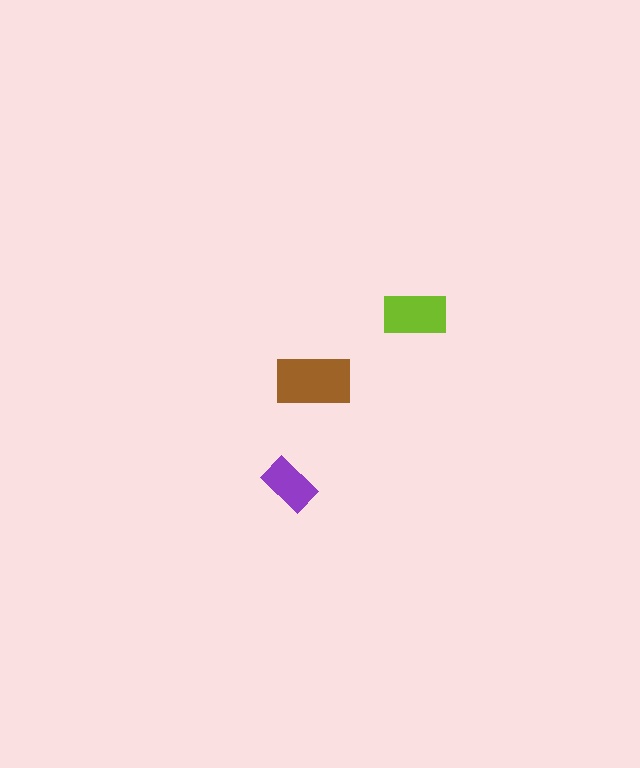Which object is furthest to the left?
The purple rectangle is leftmost.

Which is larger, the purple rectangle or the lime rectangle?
The lime one.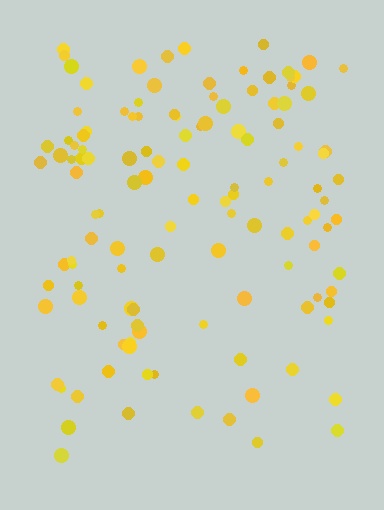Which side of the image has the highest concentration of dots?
The top.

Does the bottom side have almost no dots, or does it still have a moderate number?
Still a moderate number, just noticeably fewer than the top.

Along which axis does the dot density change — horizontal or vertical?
Vertical.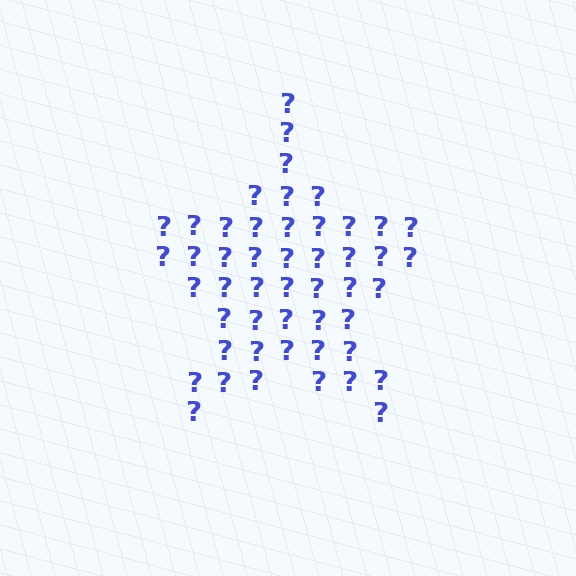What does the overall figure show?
The overall figure shows a star.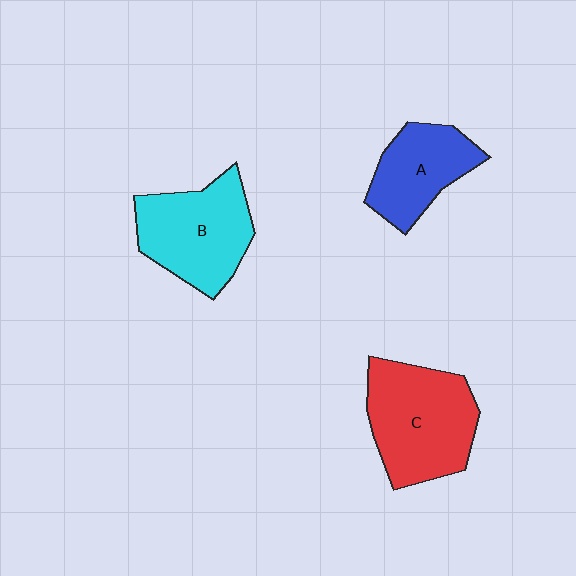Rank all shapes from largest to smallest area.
From largest to smallest: C (red), B (cyan), A (blue).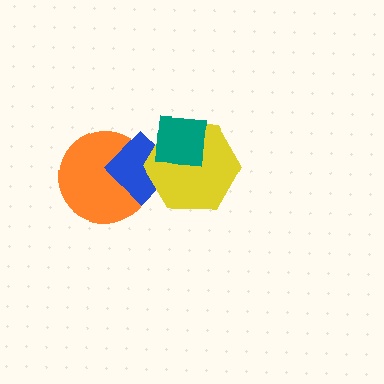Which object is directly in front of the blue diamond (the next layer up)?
The yellow hexagon is directly in front of the blue diamond.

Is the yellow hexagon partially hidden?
Yes, it is partially covered by another shape.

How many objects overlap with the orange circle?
1 object overlaps with the orange circle.